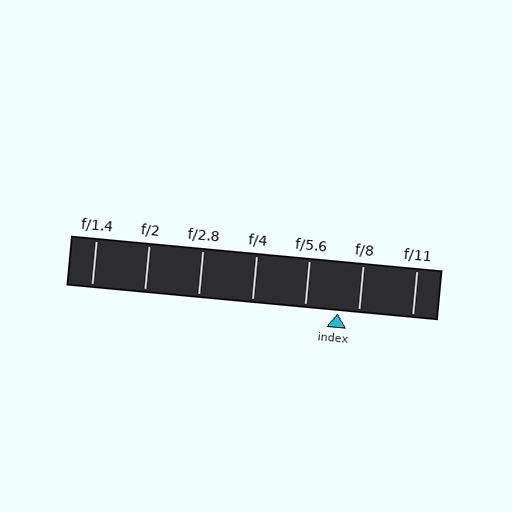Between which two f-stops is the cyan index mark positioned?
The index mark is between f/5.6 and f/8.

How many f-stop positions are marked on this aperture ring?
There are 7 f-stop positions marked.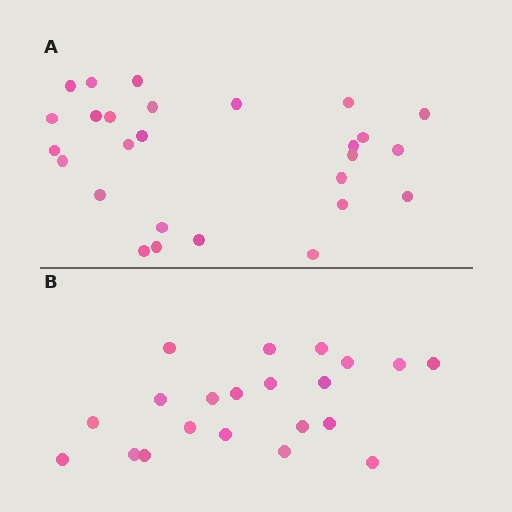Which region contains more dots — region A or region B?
Region A (the top region) has more dots.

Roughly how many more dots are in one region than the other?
Region A has about 6 more dots than region B.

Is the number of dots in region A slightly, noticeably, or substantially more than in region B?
Region A has noticeably more, but not dramatically so. The ratio is roughly 1.3 to 1.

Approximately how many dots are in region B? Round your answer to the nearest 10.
About 20 dots. (The exact count is 21, which rounds to 20.)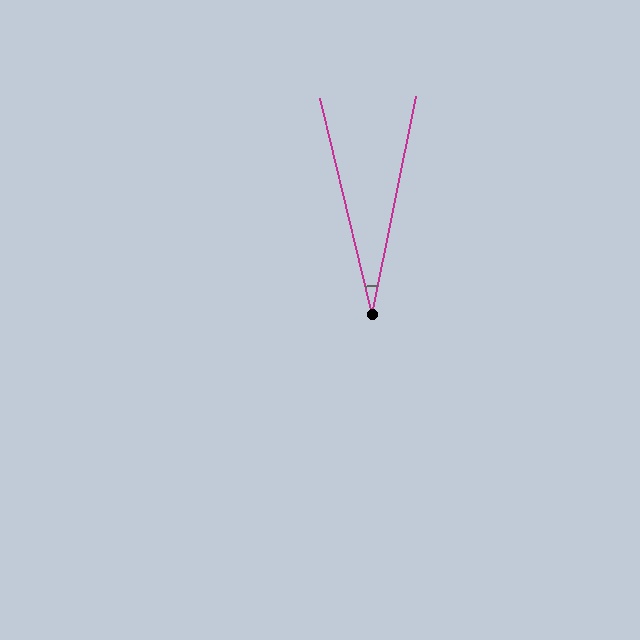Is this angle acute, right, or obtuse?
It is acute.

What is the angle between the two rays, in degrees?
Approximately 25 degrees.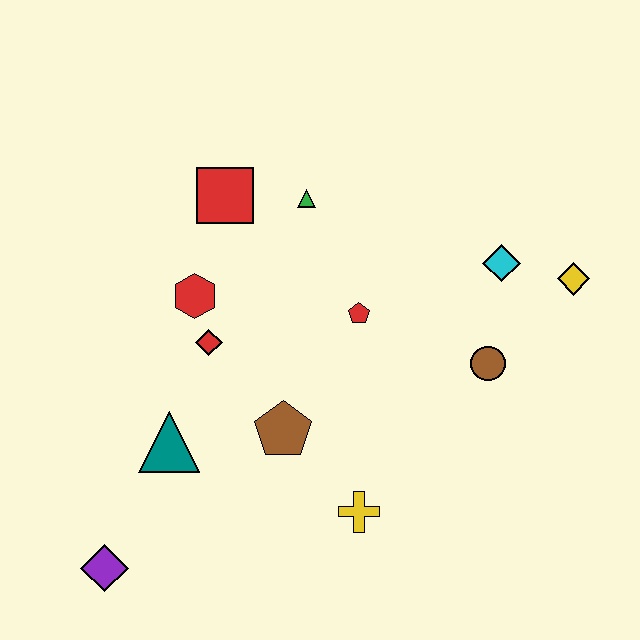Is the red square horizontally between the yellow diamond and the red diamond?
Yes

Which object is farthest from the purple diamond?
The yellow diamond is farthest from the purple diamond.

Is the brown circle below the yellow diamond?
Yes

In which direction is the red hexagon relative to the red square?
The red hexagon is below the red square.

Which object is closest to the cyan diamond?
The yellow diamond is closest to the cyan diamond.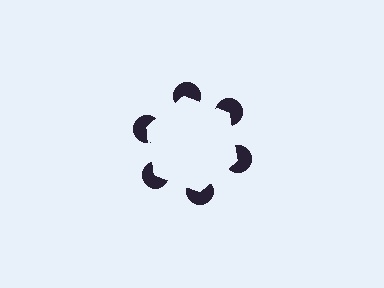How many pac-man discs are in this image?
There are 6 — one at each vertex of the illusory hexagon.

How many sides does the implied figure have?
6 sides.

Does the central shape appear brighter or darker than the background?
It typically appears slightly brighter than the background, even though no actual brightness change is drawn.